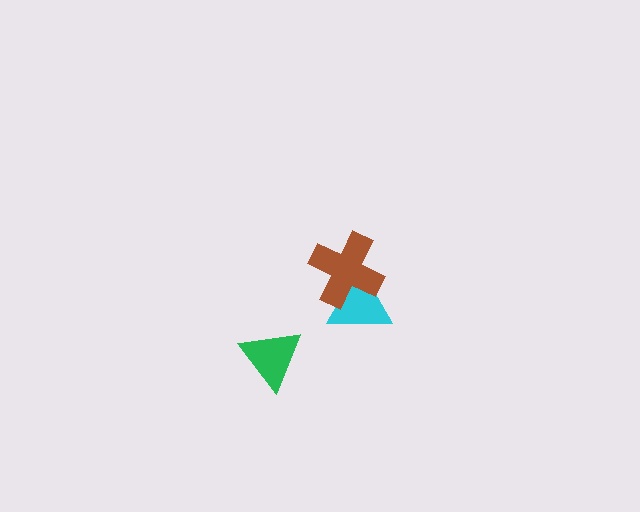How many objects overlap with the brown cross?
1 object overlaps with the brown cross.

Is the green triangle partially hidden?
No, no other shape covers it.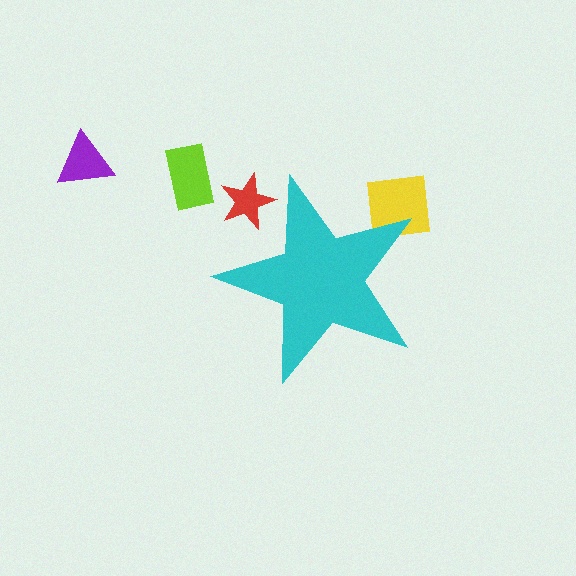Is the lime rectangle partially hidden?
No, the lime rectangle is fully visible.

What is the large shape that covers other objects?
A cyan star.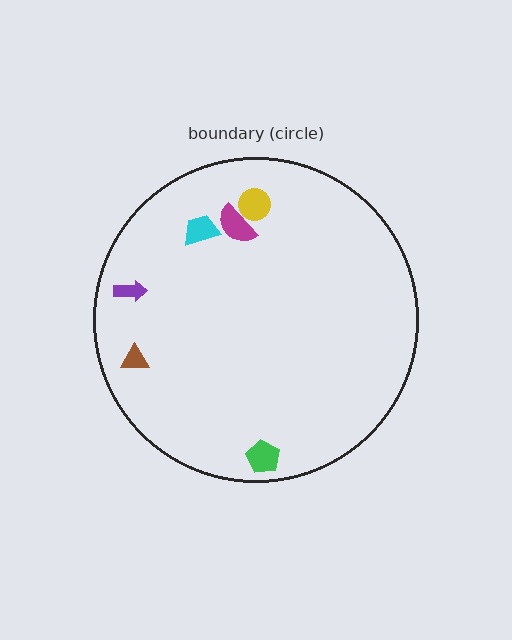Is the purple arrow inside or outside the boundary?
Inside.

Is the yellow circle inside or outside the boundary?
Inside.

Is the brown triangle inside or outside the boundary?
Inside.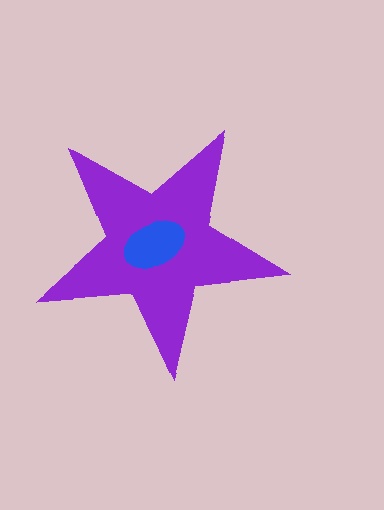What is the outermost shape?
The purple star.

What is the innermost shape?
The blue ellipse.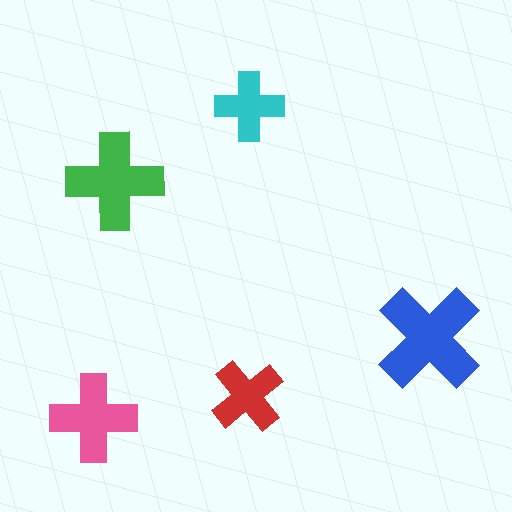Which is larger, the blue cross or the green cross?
The blue one.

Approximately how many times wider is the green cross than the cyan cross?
About 1.5 times wider.